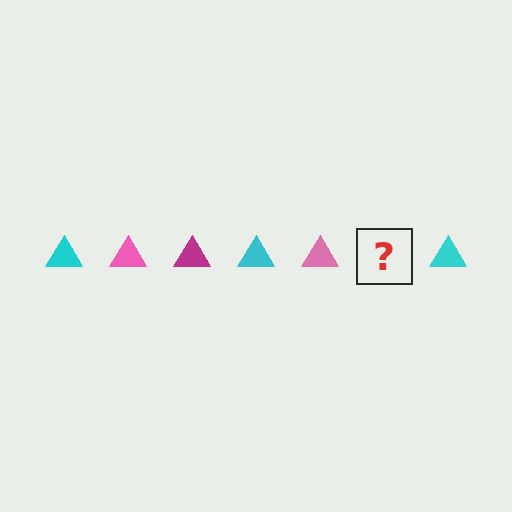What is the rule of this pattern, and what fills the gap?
The rule is that the pattern cycles through cyan, pink, magenta triangles. The gap should be filled with a magenta triangle.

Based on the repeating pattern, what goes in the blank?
The blank should be a magenta triangle.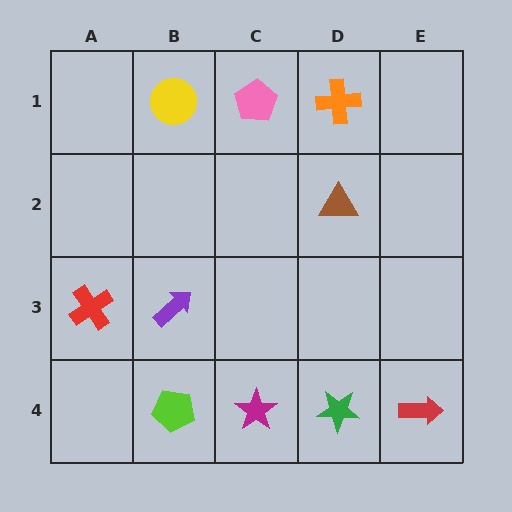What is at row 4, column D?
A green star.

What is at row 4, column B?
A lime pentagon.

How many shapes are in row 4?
4 shapes.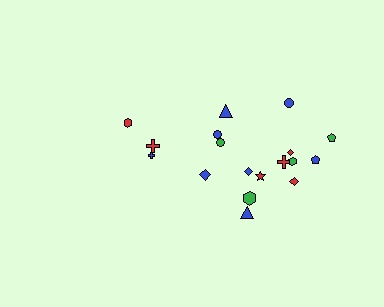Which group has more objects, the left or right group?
The right group.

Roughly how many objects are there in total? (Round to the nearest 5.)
Roughly 20 objects in total.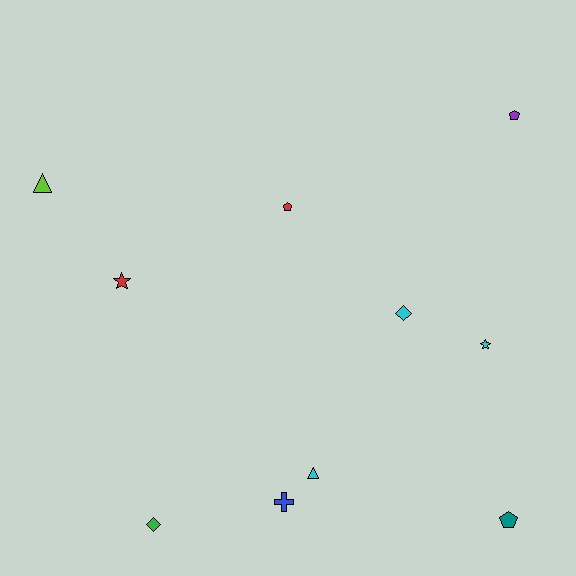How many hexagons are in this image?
There are no hexagons.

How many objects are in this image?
There are 10 objects.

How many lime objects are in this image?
There is 1 lime object.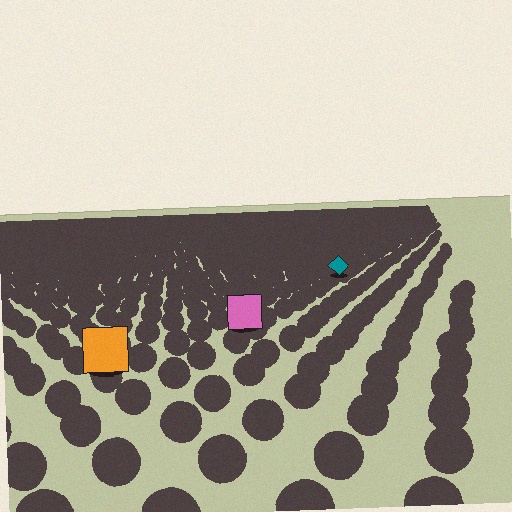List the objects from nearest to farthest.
From nearest to farthest: the orange square, the pink square, the teal diamond.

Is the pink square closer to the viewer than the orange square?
No. The orange square is closer — you can tell from the texture gradient: the ground texture is coarser near it.